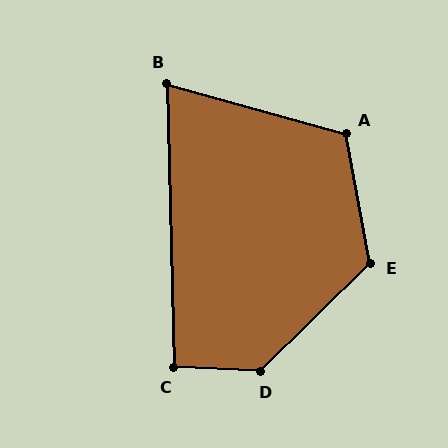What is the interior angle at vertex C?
Approximately 94 degrees (approximately right).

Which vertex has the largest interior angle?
D, at approximately 133 degrees.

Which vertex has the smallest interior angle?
B, at approximately 73 degrees.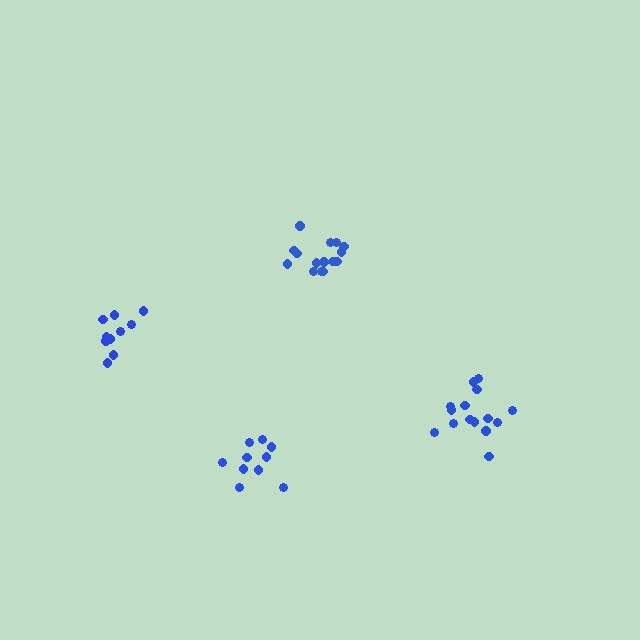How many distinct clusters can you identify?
There are 4 distinct clusters.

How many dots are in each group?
Group 1: 15 dots, Group 2: 15 dots, Group 3: 10 dots, Group 4: 10 dots (50 total).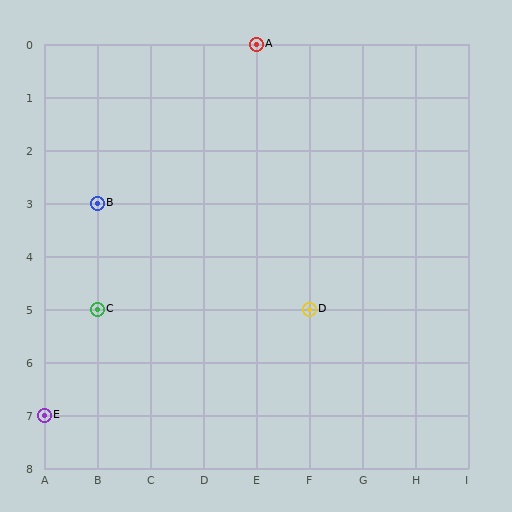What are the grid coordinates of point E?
Point E is at grid coordinates (A, 7).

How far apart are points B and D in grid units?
Points B and D are 4 columns and 2 rows apart (about 4.5 grid units diagonally).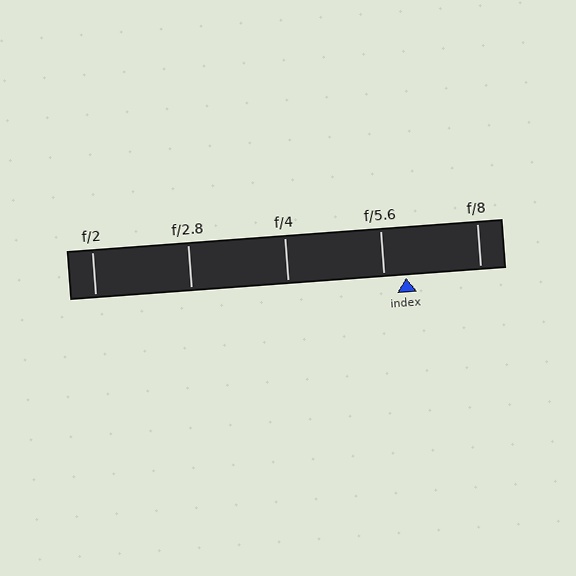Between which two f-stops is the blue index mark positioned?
The index mark is between f/5.6 and f/8.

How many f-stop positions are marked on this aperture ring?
There are 5 f-stop positions marked.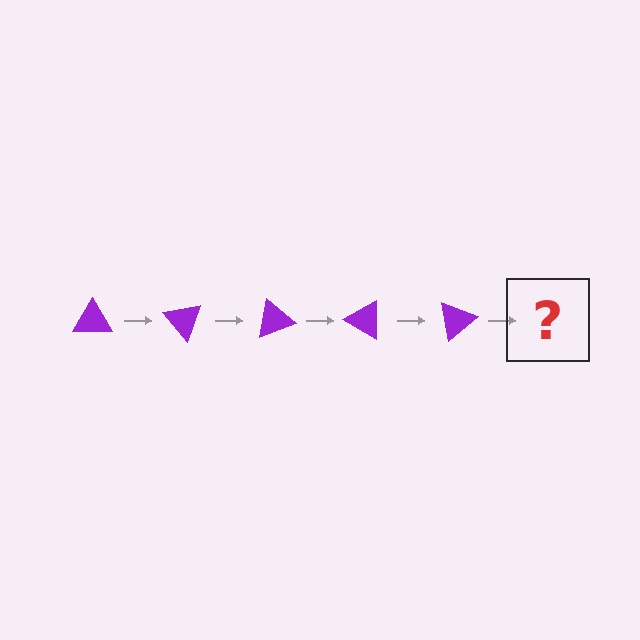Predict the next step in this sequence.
The next step is a purple triangle rotated 250 degrees.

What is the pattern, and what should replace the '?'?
The pattern is that the triangle rotates 50 degrees each step. The '?' should be a purple triangle rotated 250 degrees.